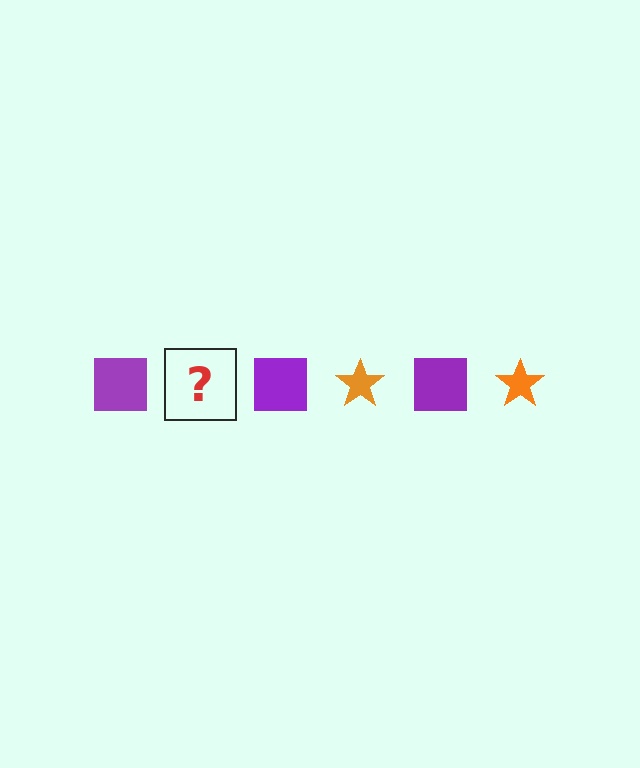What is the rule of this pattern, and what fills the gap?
The rule is that the pattern alternates between purple square and orange star. The gap should be filled with an orange star.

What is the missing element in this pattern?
The missing element is an orange star.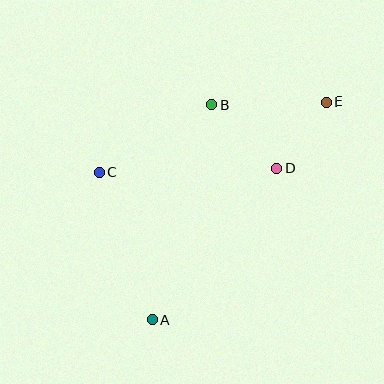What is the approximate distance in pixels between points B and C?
The distance between B and C is approximately 132 pixels.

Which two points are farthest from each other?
Points A and E are farthest from each other.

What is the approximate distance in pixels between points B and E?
The distance between B and E is approximately 114 pixels.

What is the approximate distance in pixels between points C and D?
The distance between C and D is approximately 178 pixels.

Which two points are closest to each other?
Points D and E are closest to each other.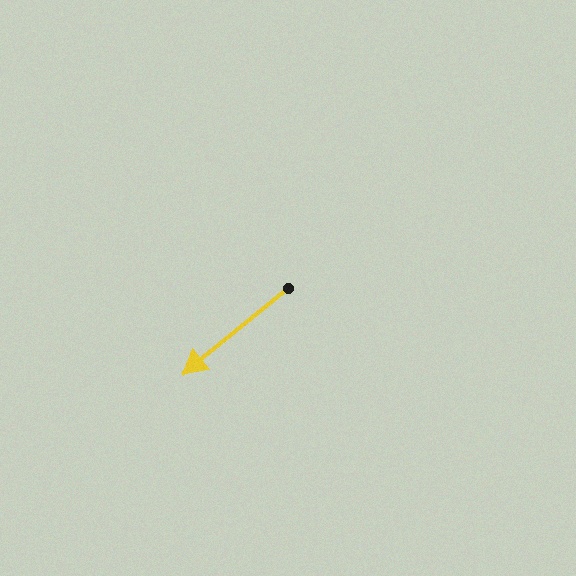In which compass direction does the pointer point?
Southwest.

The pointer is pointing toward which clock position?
Roughly 8 o'clock.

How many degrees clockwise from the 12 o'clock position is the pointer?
Approximately 231 degrees.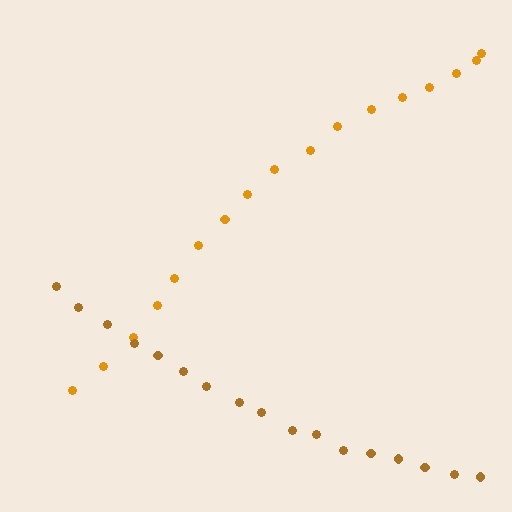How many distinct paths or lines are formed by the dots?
There are 2 distinct paths.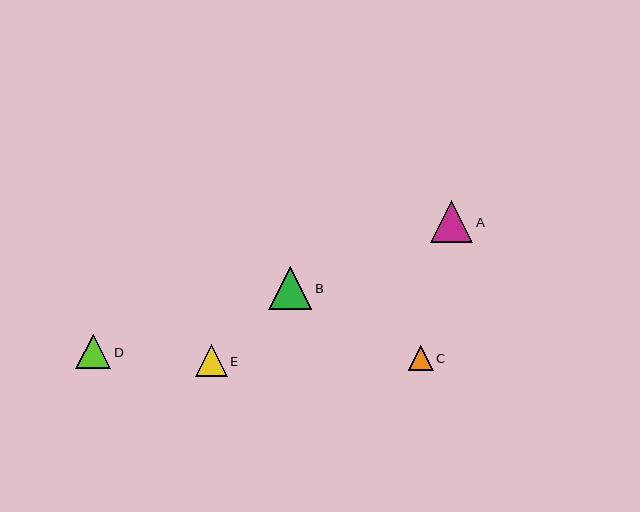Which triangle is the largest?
Triangle B is the largest with a size of approximately 43 pixels.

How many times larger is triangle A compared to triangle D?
Triangle A is approximately 1.2 times the size of triangle D.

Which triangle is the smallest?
Triangle C is the smallest with a size of approximately 25 pixels.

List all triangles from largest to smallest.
From largest to smallest: B, A, D, E, C.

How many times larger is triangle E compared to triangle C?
Triangle E is approximately 1.3 times the size of triangle C.